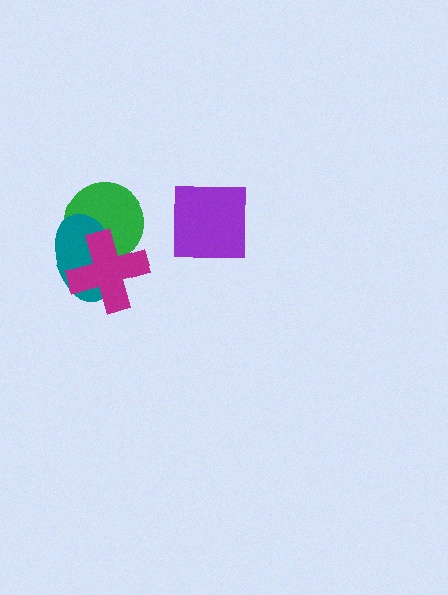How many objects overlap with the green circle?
2 objects overlap with the green circle.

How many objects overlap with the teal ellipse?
2 objects overlap with the teal ellipse.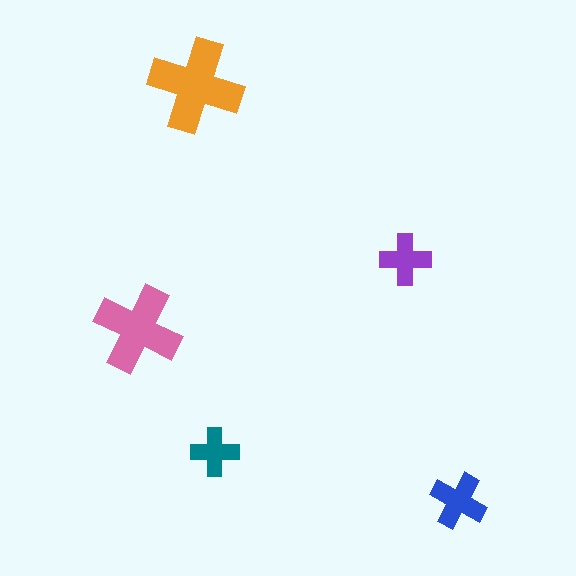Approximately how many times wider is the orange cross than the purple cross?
About 2 times wider.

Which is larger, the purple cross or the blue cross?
The blue one.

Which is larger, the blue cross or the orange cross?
The orange one.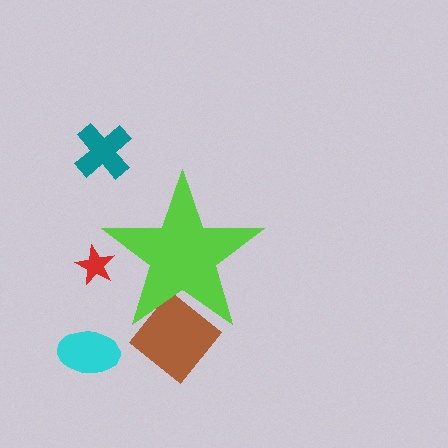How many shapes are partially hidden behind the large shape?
2 shapes are partially hidden.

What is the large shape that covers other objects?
A lime star.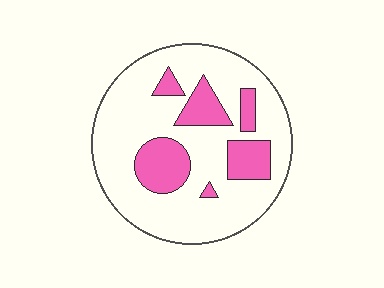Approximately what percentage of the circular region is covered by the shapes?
Approximately 25%.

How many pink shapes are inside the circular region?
6.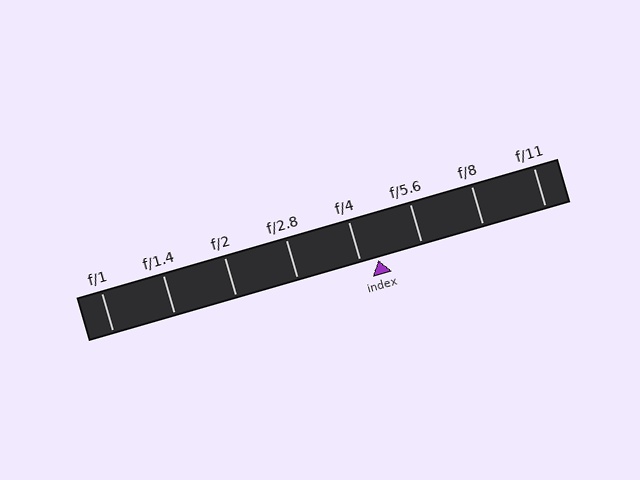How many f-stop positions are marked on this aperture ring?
There are 8 f-stop positions marked.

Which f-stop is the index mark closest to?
The index mark is closest to f/4.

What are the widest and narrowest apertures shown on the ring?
The widest aperture shown is f/1 and the narrowest is f/11.